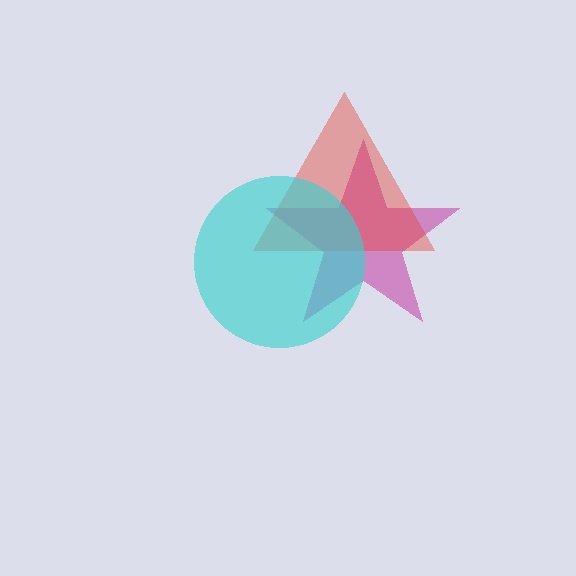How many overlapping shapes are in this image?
There are 3 overlapping shapes in the image.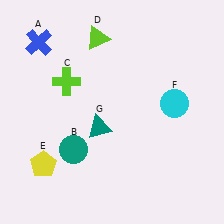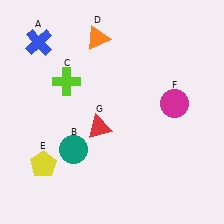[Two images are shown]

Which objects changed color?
D changed from lime to orange. F changed from cyan to magenta. G changed from teal to red.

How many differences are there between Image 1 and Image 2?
There are 3 differences between the two images.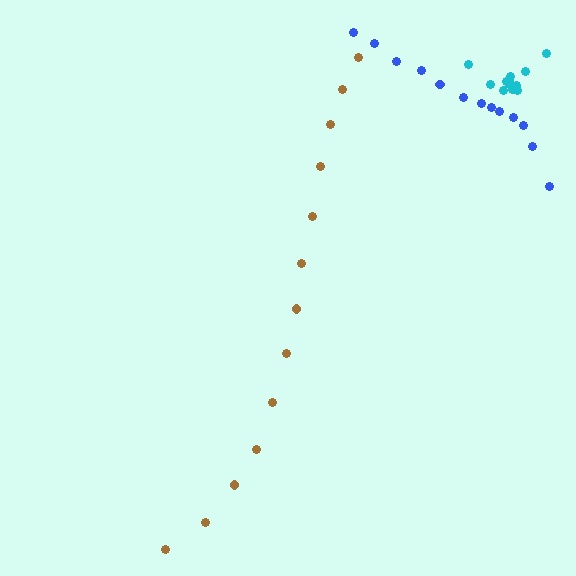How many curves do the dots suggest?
There are 3 distinct paths.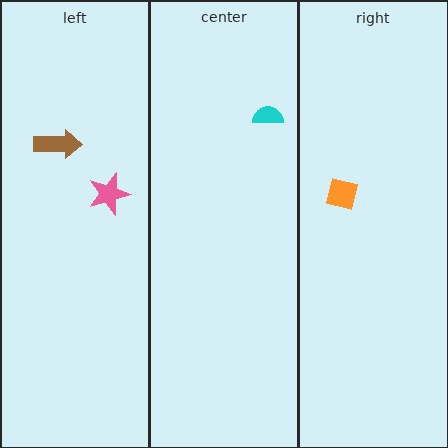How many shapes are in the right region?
1.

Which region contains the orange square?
The right region.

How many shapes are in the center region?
1.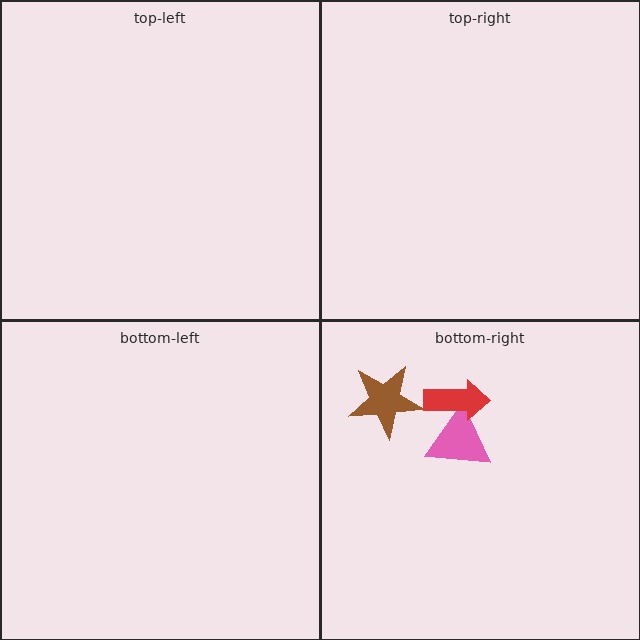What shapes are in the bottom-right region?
The brown star, the pink triangle, the red arrow.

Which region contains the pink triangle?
The bottom-right region.